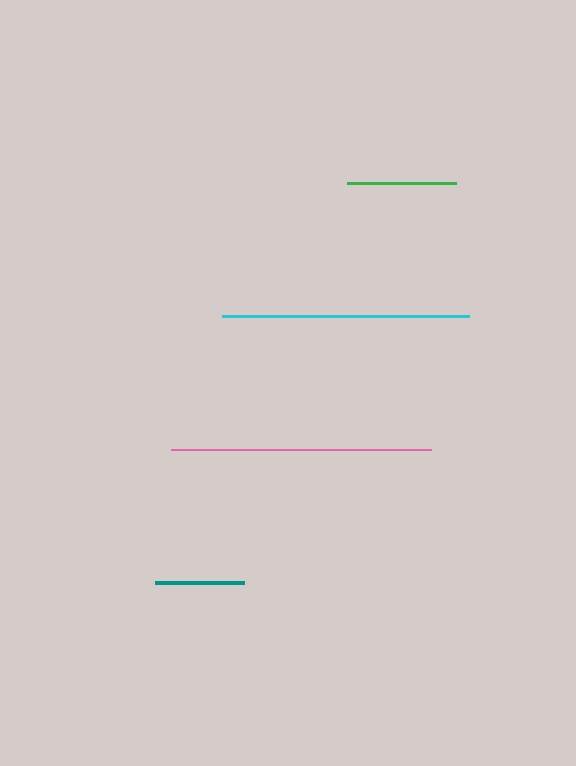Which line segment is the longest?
The pink line is the longest at approximately 260 pixels.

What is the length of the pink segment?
The pink segment is approximately 260 pixels long.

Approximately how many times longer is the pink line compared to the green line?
The pink line is approximately 2.4 times the length of the green line.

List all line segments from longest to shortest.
From longest to shortest: pink, cyan, green, teal.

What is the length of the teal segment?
The teal segment is approximately 90 pixels long.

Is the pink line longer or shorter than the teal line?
The pink line is longer than the teal line.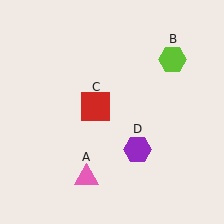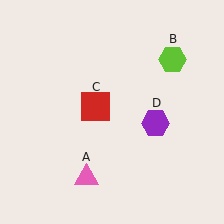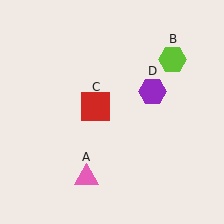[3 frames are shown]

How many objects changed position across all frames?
1 object changed position: purple hexagon (object D).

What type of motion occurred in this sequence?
The purple hexagon (object D) rotated counterclockwise around the center of the scene.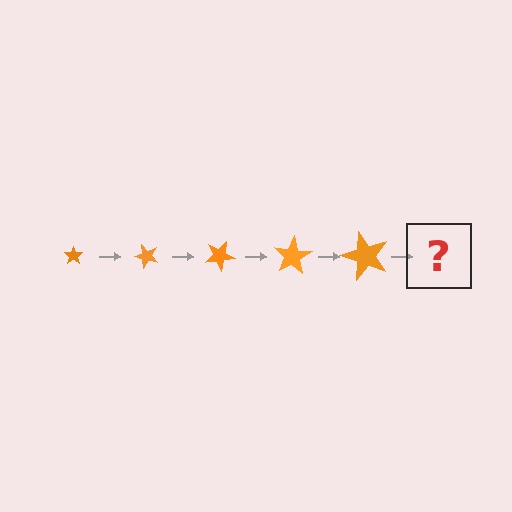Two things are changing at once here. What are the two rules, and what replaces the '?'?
The two rules are that the star grows larger each step and it rotates 50 degrees each step. The '?' should be a star, larger than the previous one and rotated 250 degrees from the start.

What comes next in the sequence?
The next element should be a star, larger than the previous one and rotated 250 degrees from the start.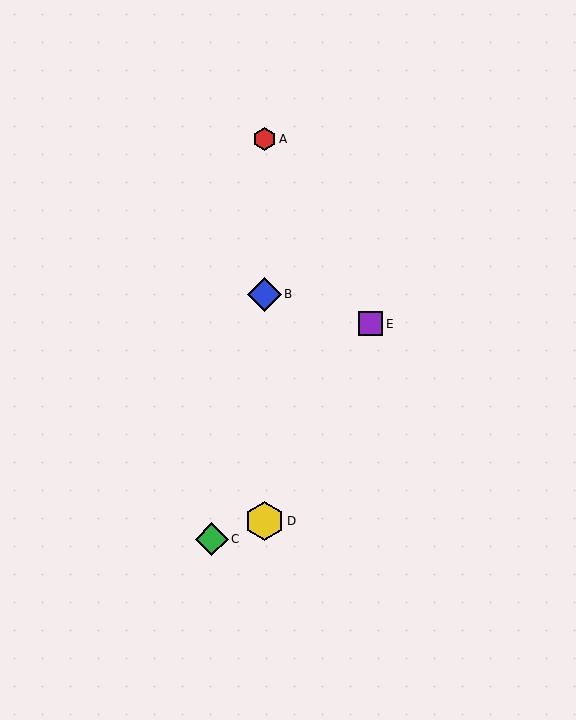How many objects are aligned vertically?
3 objects (A, B, D) are aligned vertically.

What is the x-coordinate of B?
Object B is at x≈264.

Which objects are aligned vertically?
Objects A, B, D are aligned vertically.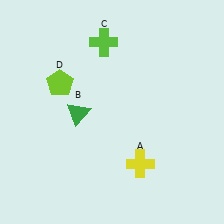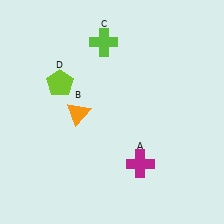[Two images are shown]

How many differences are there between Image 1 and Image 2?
There are 2 differences between the two images.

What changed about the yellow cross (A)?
In Image 1, A is yellow. In Image 2, it changed to magenta.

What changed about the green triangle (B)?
In Image 1, B is green. In Image 2, it changed to orange.